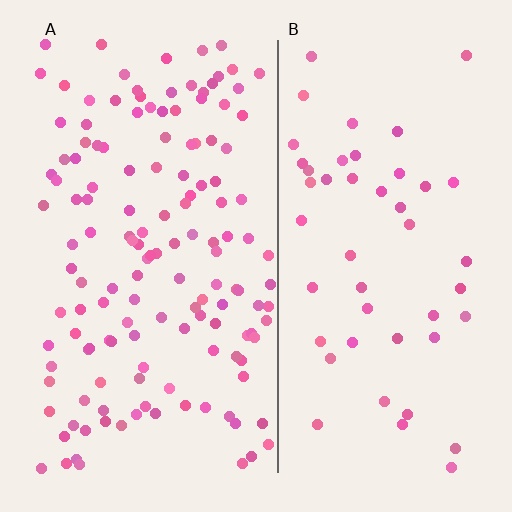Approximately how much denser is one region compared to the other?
Approximately 2.9× — region A over region B.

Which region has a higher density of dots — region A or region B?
A (the left).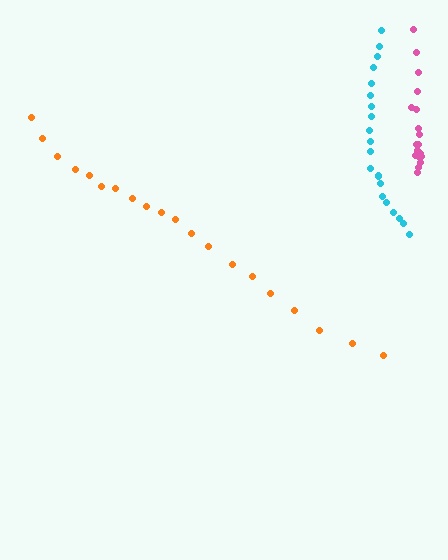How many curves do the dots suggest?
There are 3 distinct paths.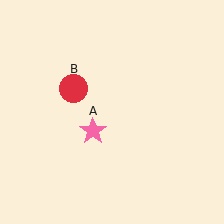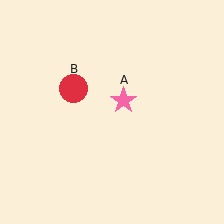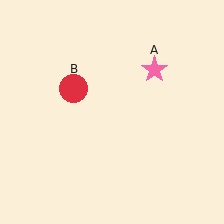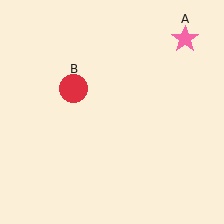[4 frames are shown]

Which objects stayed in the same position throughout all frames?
Red circle (object B) remained stationary.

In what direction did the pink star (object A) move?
The pink star (object A) moved up and to the right.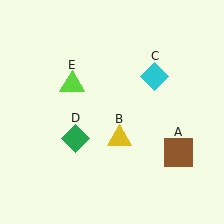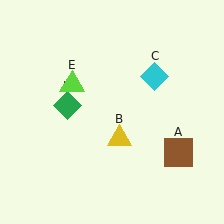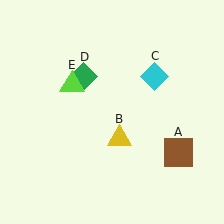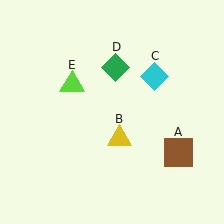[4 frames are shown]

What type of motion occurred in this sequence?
The green diamond (object D) rotated clockwise around the center of the scene.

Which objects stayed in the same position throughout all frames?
Brown square (object A) and yellow triangle (object B) and cyan diamond (object C) and lime triangle (object E) remained stationary.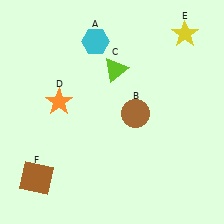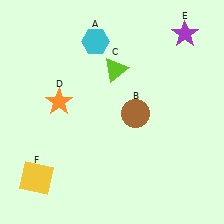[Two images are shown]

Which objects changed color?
E changed from yellow to purple. F changed from brown to yellow.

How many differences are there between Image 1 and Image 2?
There are 2 differences between the two images.